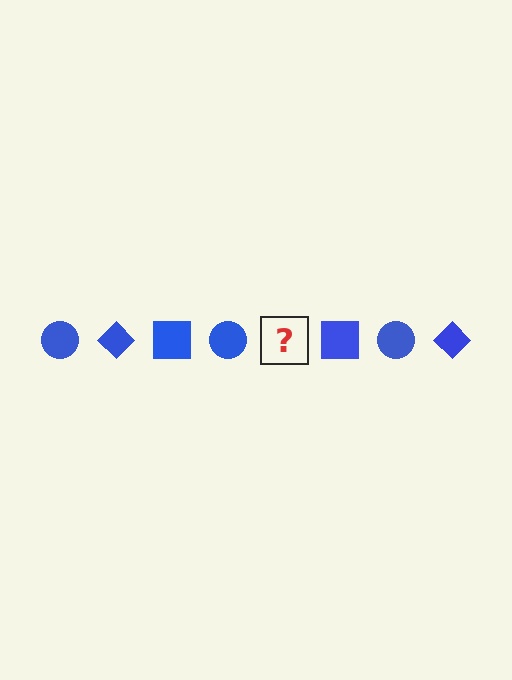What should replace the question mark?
The question mark should be replaced with a blue diamond.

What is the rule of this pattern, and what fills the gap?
The rule is that the pattern cycles through circle, diamond, square shapes in blue. The gap should be filled with a blue diamond.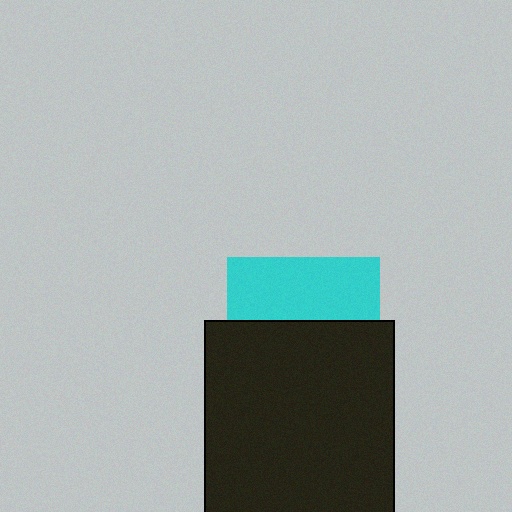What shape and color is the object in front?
The object in front is a black rectangle.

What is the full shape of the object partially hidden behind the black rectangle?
The partially hidden object is a cyan square.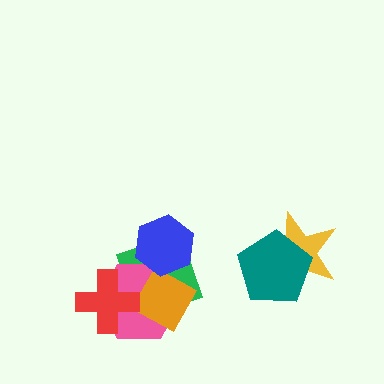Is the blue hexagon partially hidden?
No, no other shape covers it.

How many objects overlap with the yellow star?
1 object overlaps with the yellow star.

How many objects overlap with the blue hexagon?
3 objects overlap with the blue hexagon.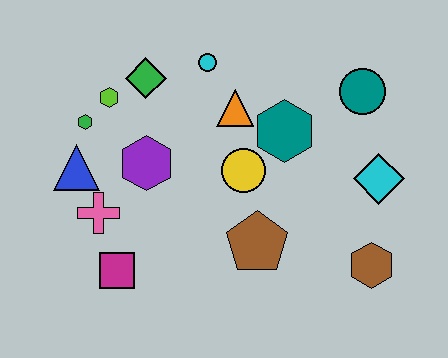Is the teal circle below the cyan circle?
Yes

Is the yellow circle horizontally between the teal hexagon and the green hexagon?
Yes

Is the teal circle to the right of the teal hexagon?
Yes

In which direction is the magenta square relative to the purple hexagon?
The magenta square is below the purple hexagon.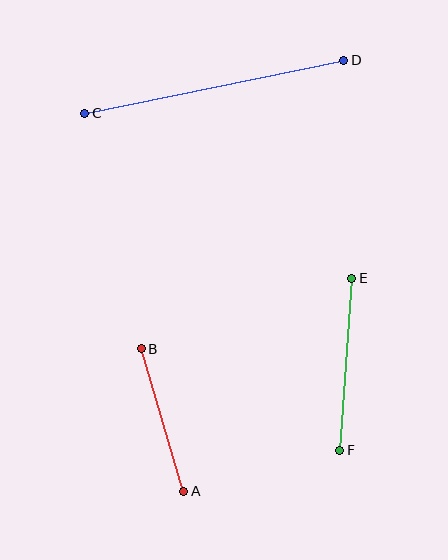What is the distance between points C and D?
The distance is approximately 264 pixels.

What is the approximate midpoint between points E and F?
The midpoint is at approximately (346, 364) pixels.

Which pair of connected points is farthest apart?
Points C and D are farthest apart.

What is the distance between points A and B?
The distance is approximately 149 pixels.